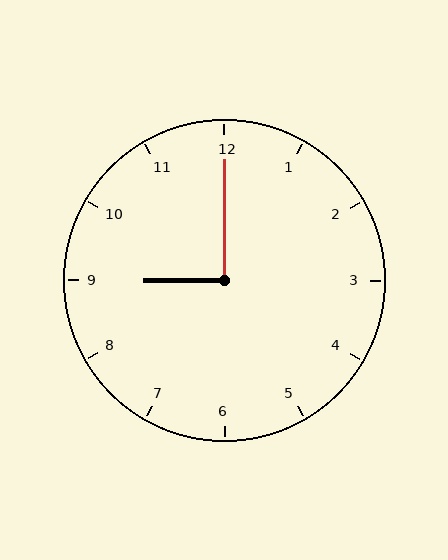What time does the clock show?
9:00.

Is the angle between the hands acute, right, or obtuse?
It is right.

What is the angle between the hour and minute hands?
Approximately 90 degrees.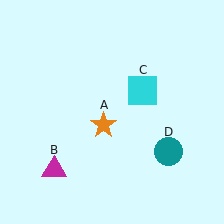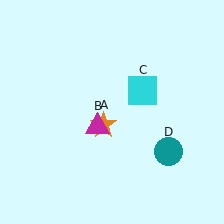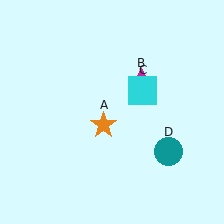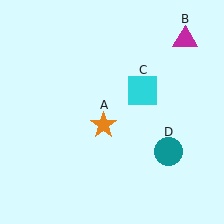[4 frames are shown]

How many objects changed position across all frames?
1 object changed position: magenta triangle (object B).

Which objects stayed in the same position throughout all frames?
Orange star (object A) and cyan square (object C) and teal circle (object D) remained stationary.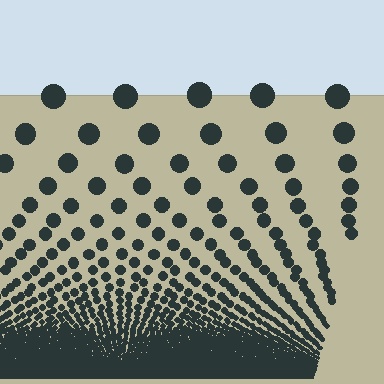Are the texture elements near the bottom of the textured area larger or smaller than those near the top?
Smaller. The gradient is inverted — elements near the bottom are smaller and denser.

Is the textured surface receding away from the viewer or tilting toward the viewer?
The surface appears to tilt toward the viewer. Texture elements get larger and sparser toward the top.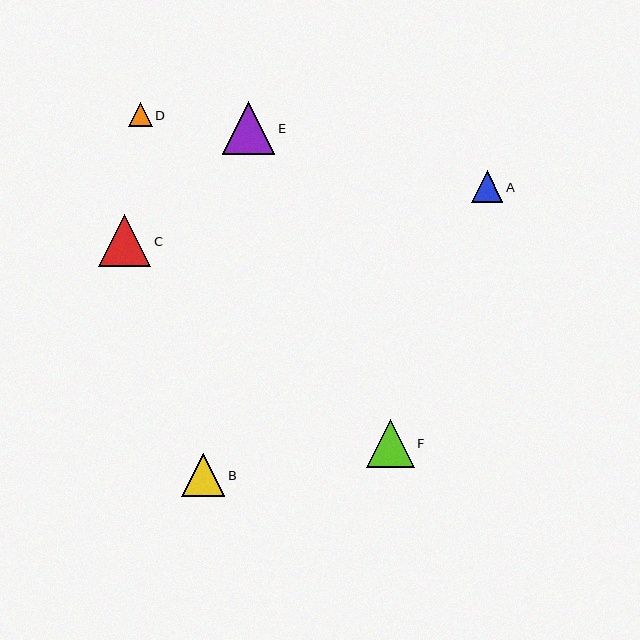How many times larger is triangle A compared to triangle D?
Triangle A is approximately 1.3 times the size of triangle D.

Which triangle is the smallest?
Triangle D is the smallest with a size of approximately 24 pixels.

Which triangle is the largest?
Triangle E is the largest with a size of approximately 52 pixels.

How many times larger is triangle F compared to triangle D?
Triangle F is approximately 2.0 times the size of triangle D.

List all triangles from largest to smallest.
From largest to smallest: E, C, F, B, A, D.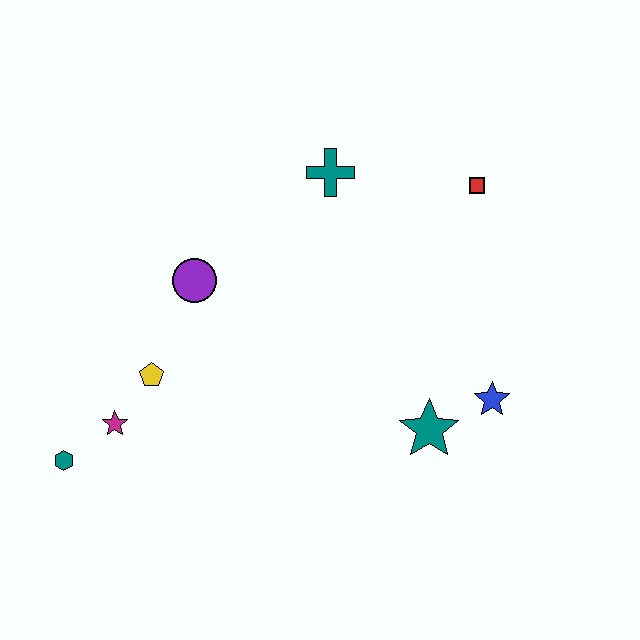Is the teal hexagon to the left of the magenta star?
Yes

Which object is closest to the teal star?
The blue star is closest to the teal star.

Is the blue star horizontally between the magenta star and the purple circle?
No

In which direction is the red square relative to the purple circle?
The red square is to the right of the purple circle.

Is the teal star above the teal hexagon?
Yes